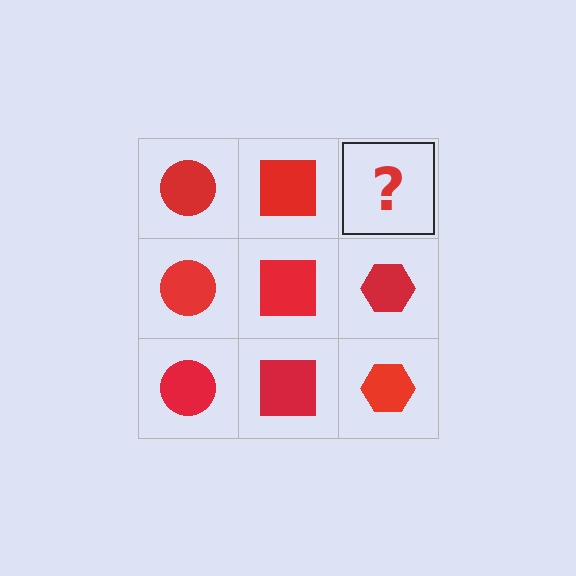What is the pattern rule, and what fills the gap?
The rule is that each column has a consistent shape. The gap should be filled with a red hexagon.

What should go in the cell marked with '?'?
The missing cell should contain a red hexagon.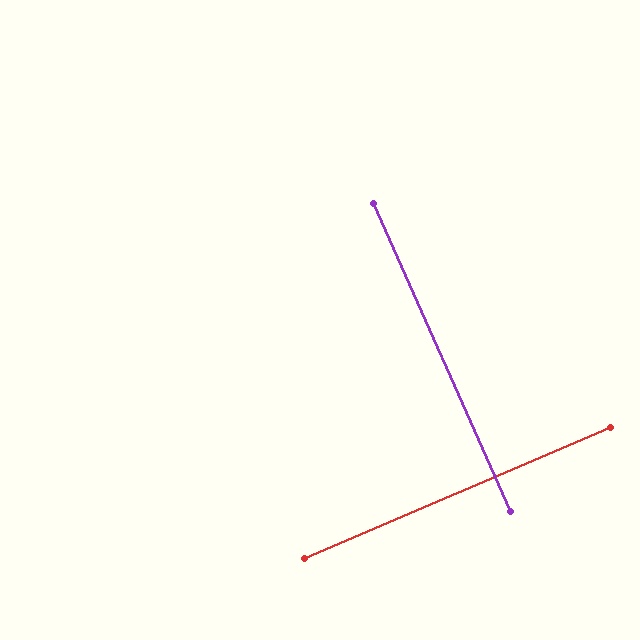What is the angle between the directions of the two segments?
Approximately 89 degrees.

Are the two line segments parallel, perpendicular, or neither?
Perpendicular — they meet at approximately 89°.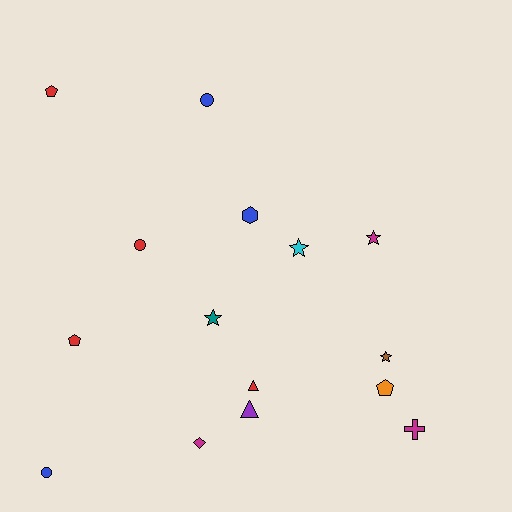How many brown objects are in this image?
There is 1 brown object.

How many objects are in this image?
There are 15 objects.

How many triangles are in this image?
There are 2 triangles.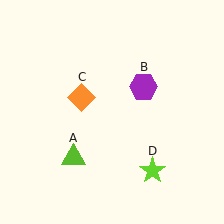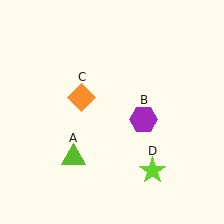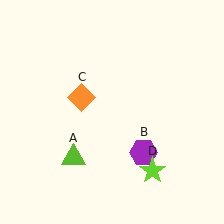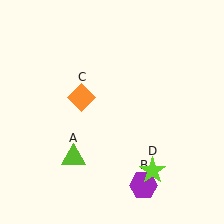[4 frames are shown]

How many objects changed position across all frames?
1 object changed position: purple hexagon (object B).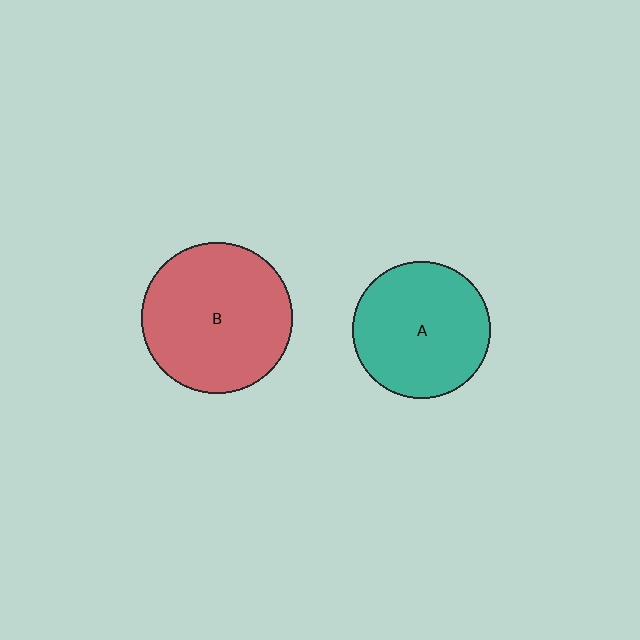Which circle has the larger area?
Circle B (red).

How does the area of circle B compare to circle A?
Approximately 1.2 times.